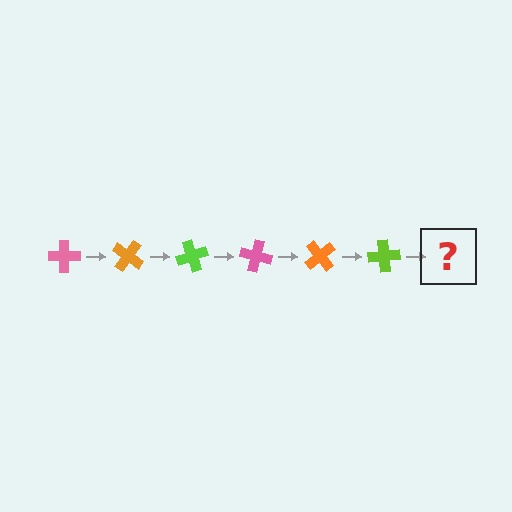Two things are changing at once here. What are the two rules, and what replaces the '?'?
The two rules are that it rotates 35 degrees each step and the color cycles through pink, orange, and lime. The '?' should be a pink cross, rotated 210 degrees from the start.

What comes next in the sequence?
The next element should be a pink cross, rotated 210 degrees from the start.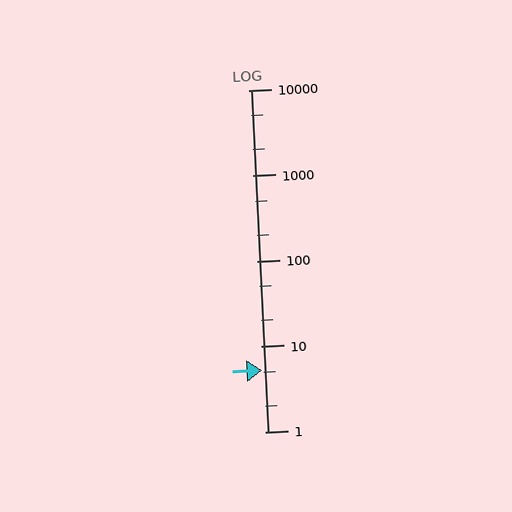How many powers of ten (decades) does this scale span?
The scale spans 4 decades, from 1 to 10000.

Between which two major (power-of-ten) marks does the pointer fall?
The pointer is between 1 and 10.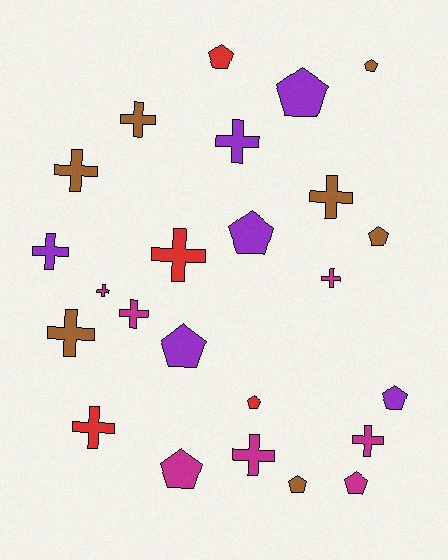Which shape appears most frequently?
Cross, with 13 objects.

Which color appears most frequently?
Magenta, with 7 objects.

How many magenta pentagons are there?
There are 2 magenta pentagons.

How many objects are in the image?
There are 24 objects.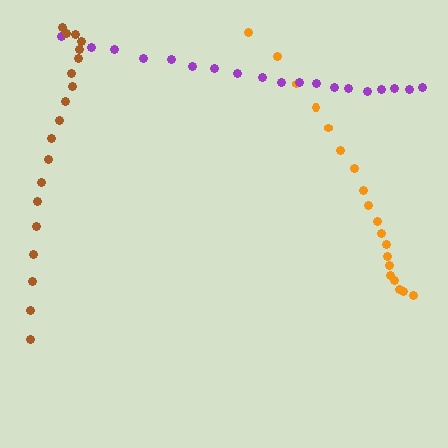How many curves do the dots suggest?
There are 3 distinct paths.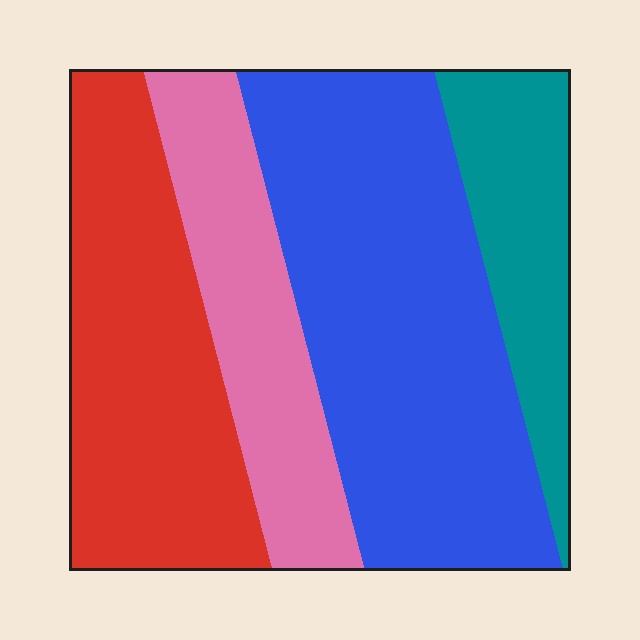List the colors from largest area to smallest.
From largest to smallest: blue, red, pink, teal.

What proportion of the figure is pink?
Pink covers around 20% of the figure.